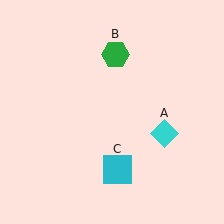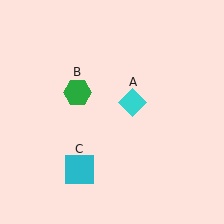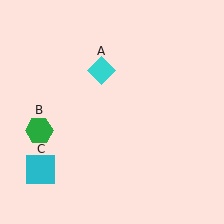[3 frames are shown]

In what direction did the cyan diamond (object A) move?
The cyan diamond (object A) moved up and to the left.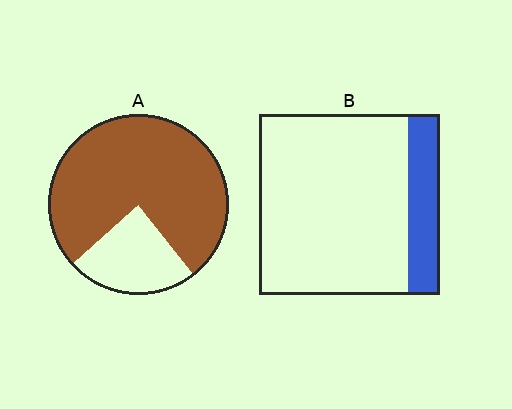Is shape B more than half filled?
No.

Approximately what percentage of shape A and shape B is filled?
A is approximately 75% and B is approximately 20%.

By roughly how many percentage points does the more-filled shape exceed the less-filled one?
By roughly 60 percentage points (A over B).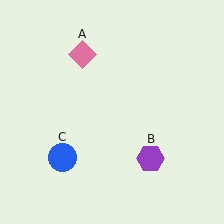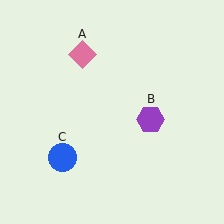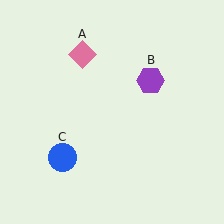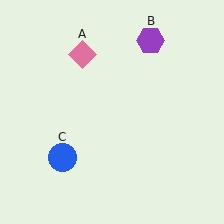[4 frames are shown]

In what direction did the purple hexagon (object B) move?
The purple hexagon (object B) moved up.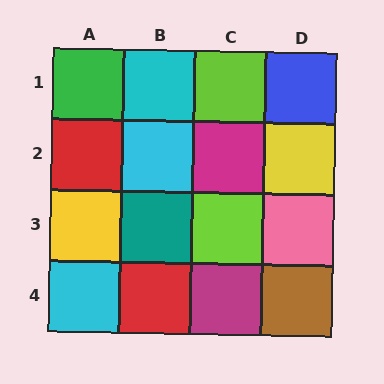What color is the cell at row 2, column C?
Magenta.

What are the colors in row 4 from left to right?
Cyan, red, magenta, brown.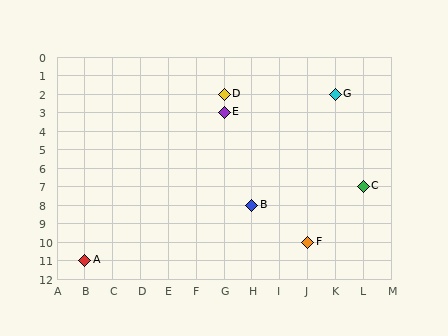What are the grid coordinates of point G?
Point G is at grid coordinates (K, 2).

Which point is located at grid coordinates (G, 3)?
Point E is at (G, 3).